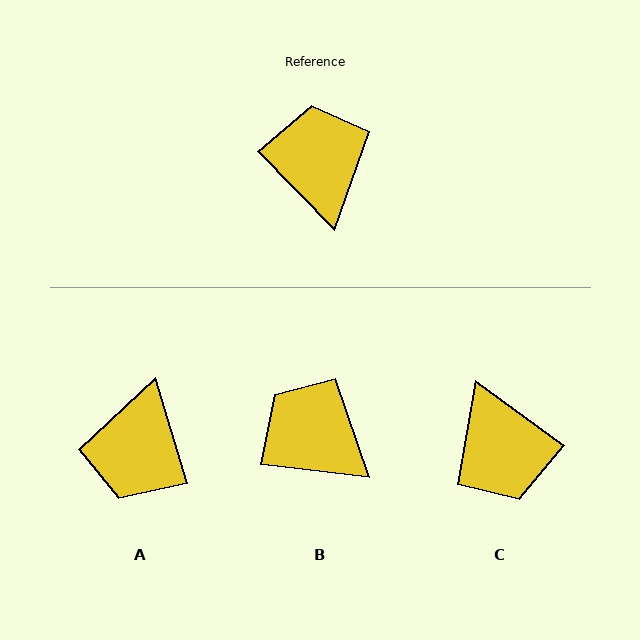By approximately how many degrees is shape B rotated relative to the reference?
Approximately 39 degrees counter-clockwise.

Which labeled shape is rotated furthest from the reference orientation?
C, about 170 degrees away.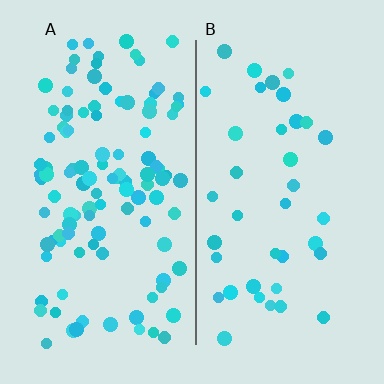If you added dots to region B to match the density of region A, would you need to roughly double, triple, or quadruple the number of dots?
Approximately triple.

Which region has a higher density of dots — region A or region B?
A (the left).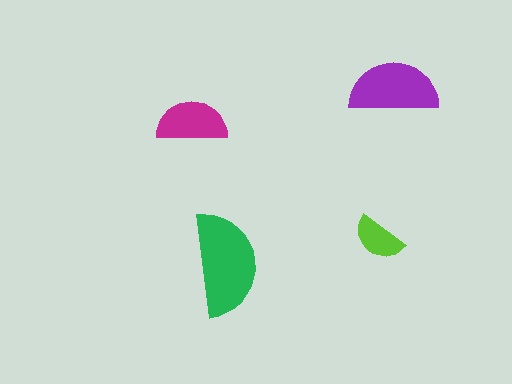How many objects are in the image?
There are 4 objects in the image.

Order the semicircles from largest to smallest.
the green one, the purple one, the magenta one, the lime one.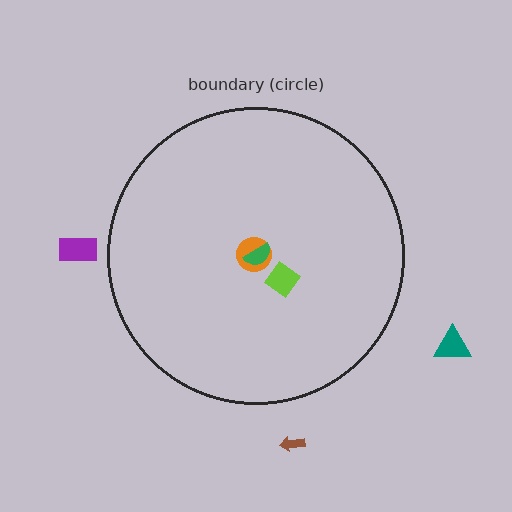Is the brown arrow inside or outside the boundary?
Outside.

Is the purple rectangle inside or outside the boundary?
Outside.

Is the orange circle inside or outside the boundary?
Inside.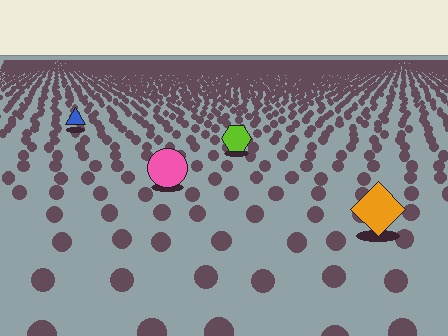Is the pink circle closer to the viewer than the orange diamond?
No. The orange diamond is closer — you can tell from the texture gradient: the ground texture is coarser near it.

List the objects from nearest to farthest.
From nearest to farthest: the orange diamond, the pink circle, the lime hexagon, the blue triangle.